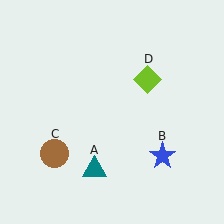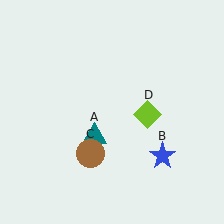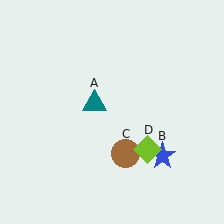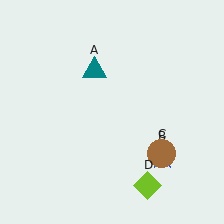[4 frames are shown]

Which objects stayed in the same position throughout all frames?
Blue star (object B) remained stationary.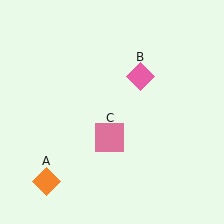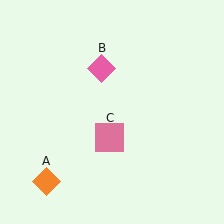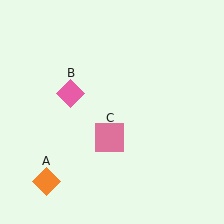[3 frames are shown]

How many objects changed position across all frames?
1 object changed position: pink diamond (object B).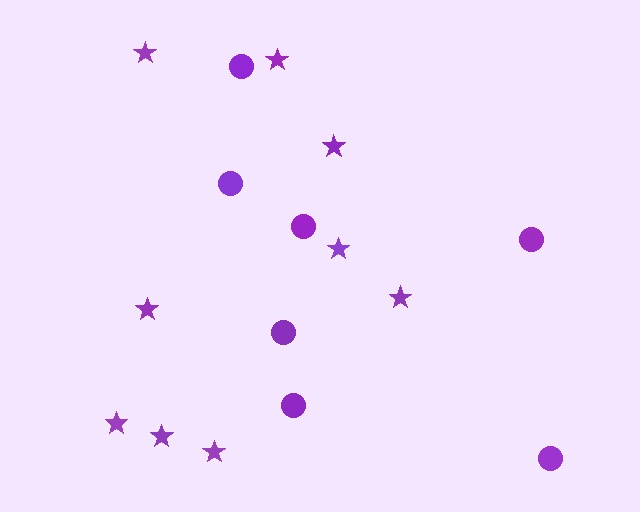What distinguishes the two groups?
There are 2 groups: one group of circles (7) and one group of stars (9).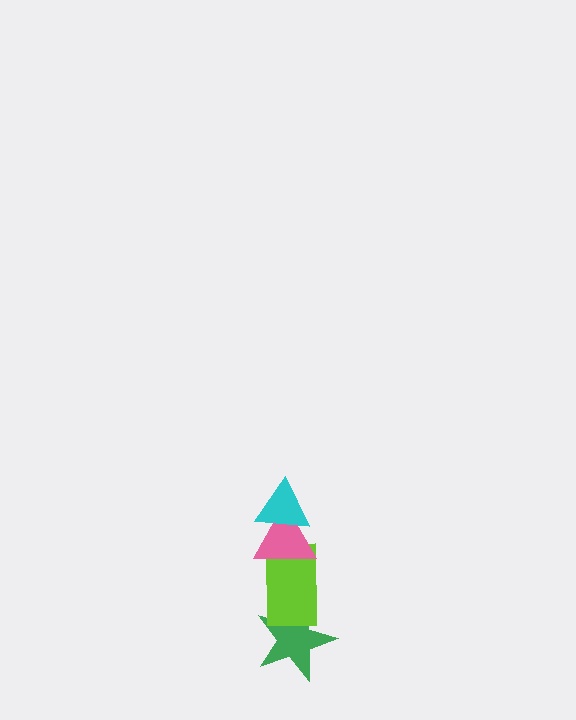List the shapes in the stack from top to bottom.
From top to bottom: the cyan triangle, the pink triangle, the lime rectangle, the green star.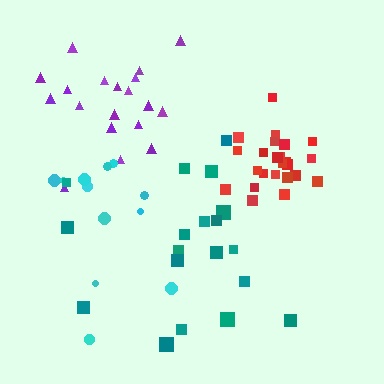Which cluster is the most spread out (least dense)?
Cyan.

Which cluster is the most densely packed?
Red.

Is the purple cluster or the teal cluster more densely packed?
Purple.